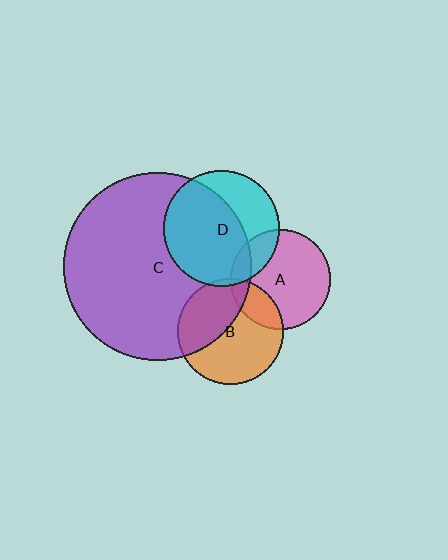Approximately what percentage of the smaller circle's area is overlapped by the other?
Approximately 40%.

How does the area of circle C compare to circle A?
Approximately 3.5 times.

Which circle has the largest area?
Circle C (purple).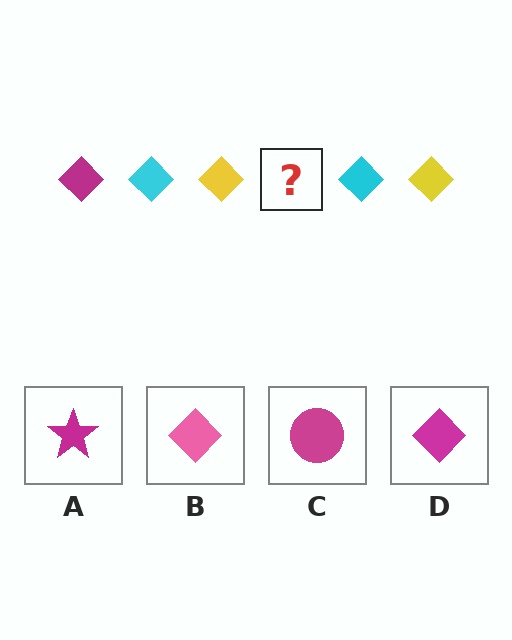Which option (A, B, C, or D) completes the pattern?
D.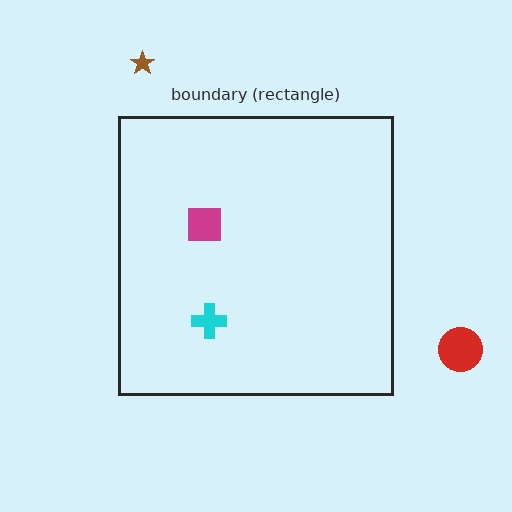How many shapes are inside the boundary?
2 inside, 2 outside.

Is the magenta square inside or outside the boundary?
Inside.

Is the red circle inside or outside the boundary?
Outside.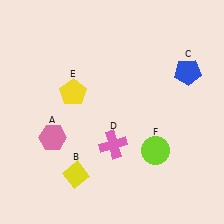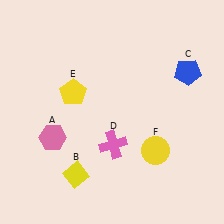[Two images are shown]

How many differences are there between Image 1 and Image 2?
There is 1 difference between the two images.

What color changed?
The circle (F) changed from lime in Image 1 to yellow in Image 2.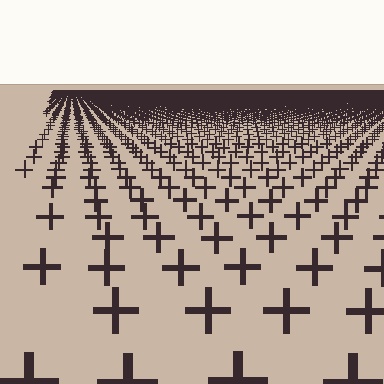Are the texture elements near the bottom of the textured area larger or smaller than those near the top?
Larger. Near the bottom, elements are closer to the viewer and appear at a bigger on-screen size.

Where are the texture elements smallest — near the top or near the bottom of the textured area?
Near the top.